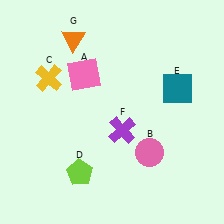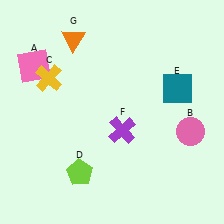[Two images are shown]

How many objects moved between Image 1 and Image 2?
2 objects moved between the two images.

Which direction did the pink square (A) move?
The pink square (A) moved left.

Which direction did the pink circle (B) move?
The pink circle (B) moved right.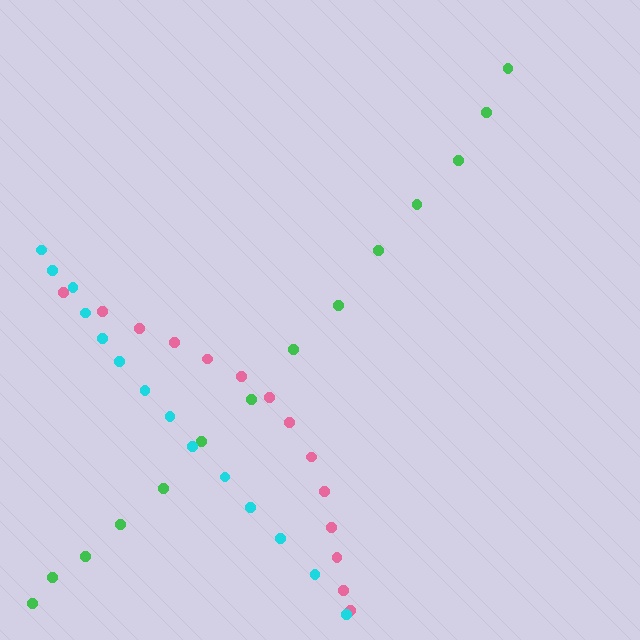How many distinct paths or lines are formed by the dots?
There are 3 distinct paths.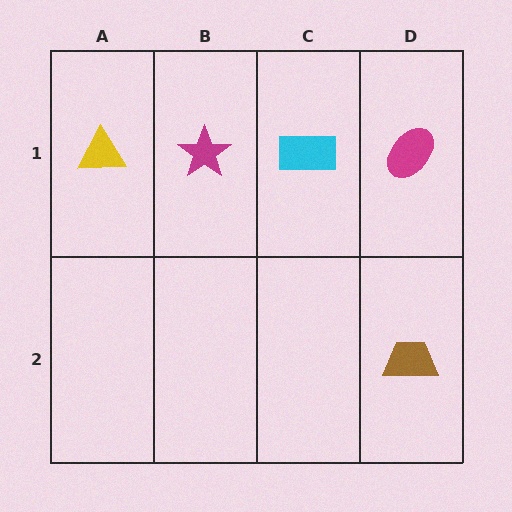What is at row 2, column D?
A brown trapezoid.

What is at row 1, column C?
A cyan rectangle.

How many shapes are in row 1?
4 shapes.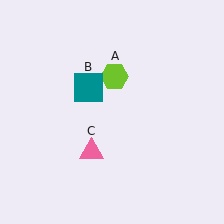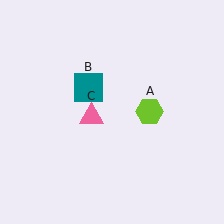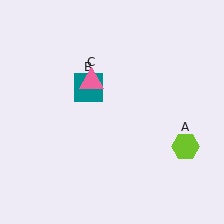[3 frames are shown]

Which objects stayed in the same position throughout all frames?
Teal square (object B) remained stationary.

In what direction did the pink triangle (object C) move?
The pink triangle (object C) moved up.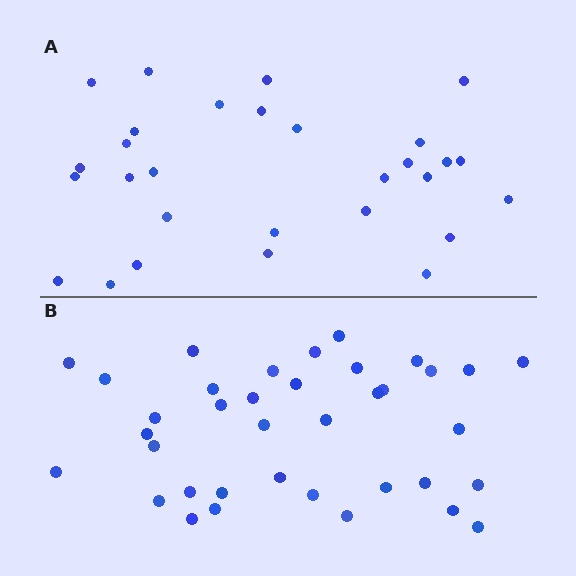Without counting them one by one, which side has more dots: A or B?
Region B (the bottom region) has more dots.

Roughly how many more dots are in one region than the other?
Region B has roughly 8 or so more dots than region A.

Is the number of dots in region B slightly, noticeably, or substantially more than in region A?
Region B has noticeably more, but not dramatically so. The ratio is roughly 1.3 to 1.